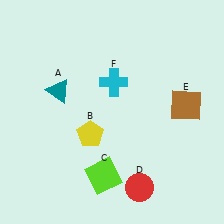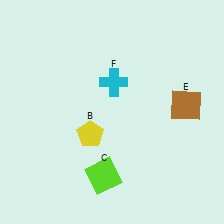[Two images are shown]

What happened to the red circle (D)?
The red circle (D) was removed in Image 2. It was in the bottom-right area of Image 1.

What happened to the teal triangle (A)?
The teal triangle (A) was removed in Image 2. It was in the top-left area of Image 1.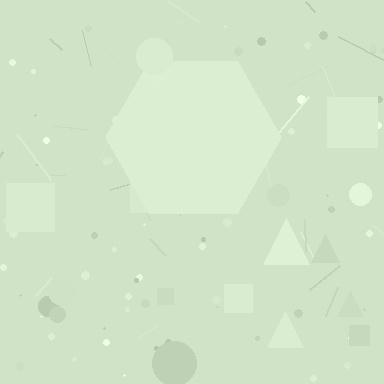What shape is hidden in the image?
A hexagon is hidden in the image.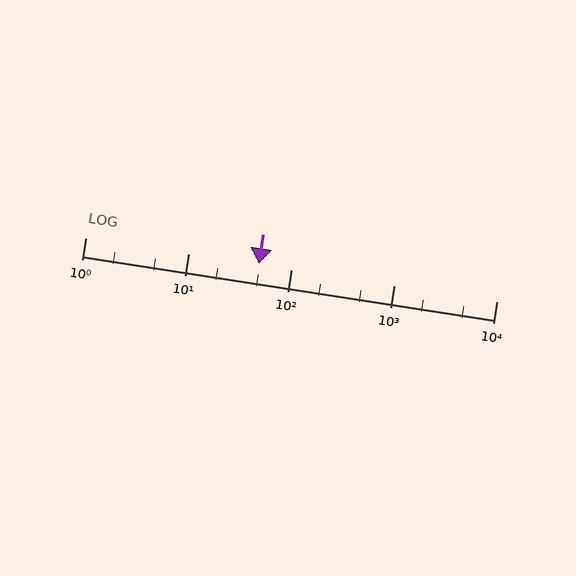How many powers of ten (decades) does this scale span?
The scale spans 4 decades, from 1 to 10000.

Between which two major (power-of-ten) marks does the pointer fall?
The pointer is between 10 and 100.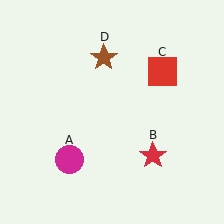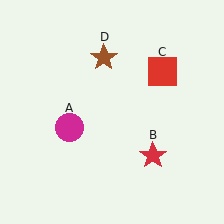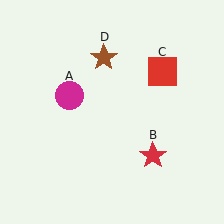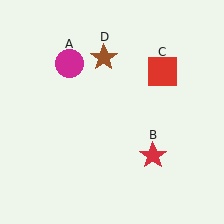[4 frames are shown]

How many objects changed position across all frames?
1 object changed position: magenta circle (object A).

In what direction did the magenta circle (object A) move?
The magenta circle (object A) moved up.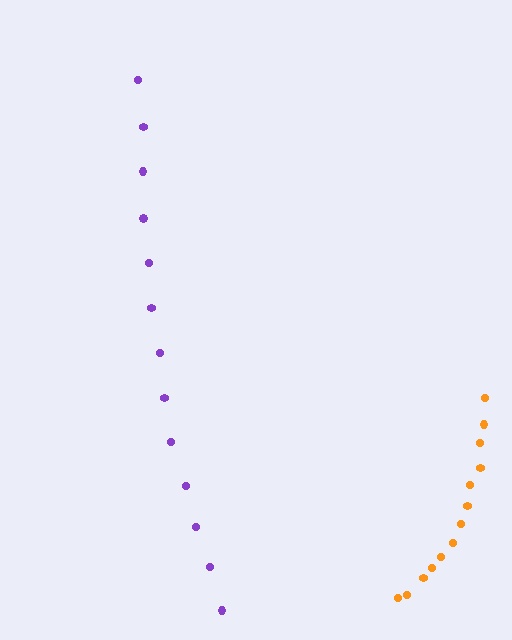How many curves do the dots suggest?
There are 2 distinct paths.